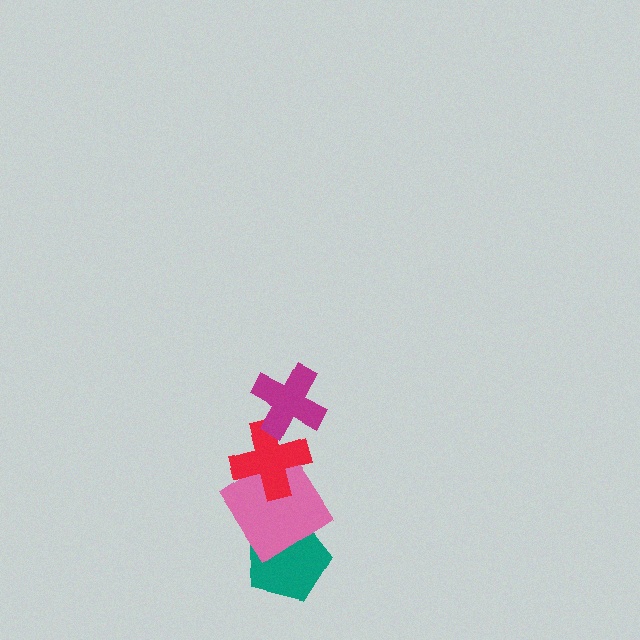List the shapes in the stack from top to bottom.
From top to bottom: the magenta cross, the red cross, the pink diamond, the teal pentagon.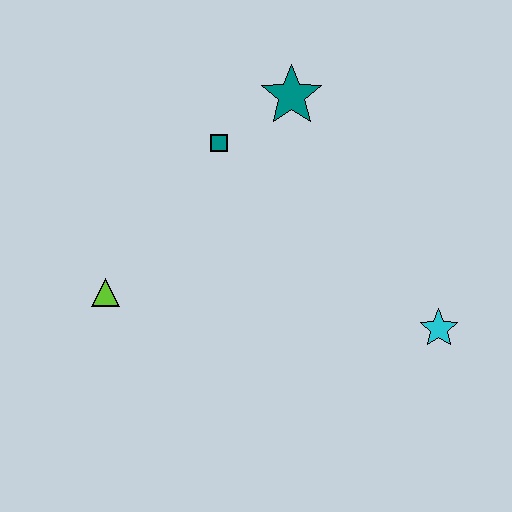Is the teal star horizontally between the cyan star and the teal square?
Yes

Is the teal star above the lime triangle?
Yes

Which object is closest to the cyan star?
The teal star is closest to the cyan star.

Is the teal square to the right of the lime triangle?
Yes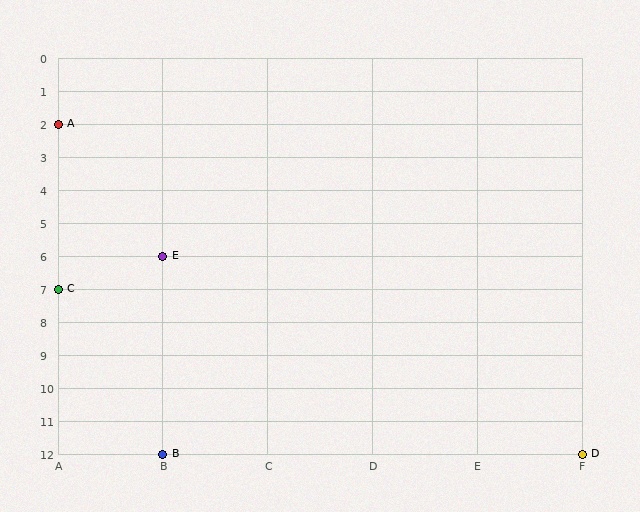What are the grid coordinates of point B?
Point B is at grid coordinates (B, 12).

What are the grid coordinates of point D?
Point D is at grid coordinates (F, 12).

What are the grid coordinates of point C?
Point C is at grid coordinates (A, 7).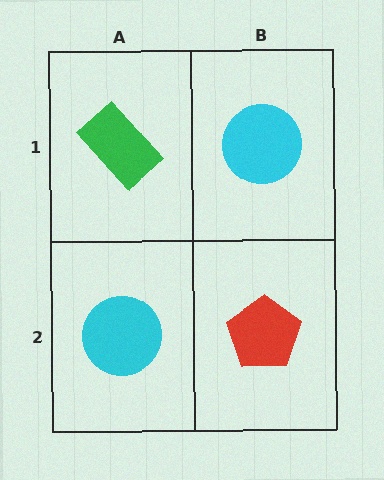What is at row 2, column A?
A cyan circle.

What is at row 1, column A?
A green rectangle.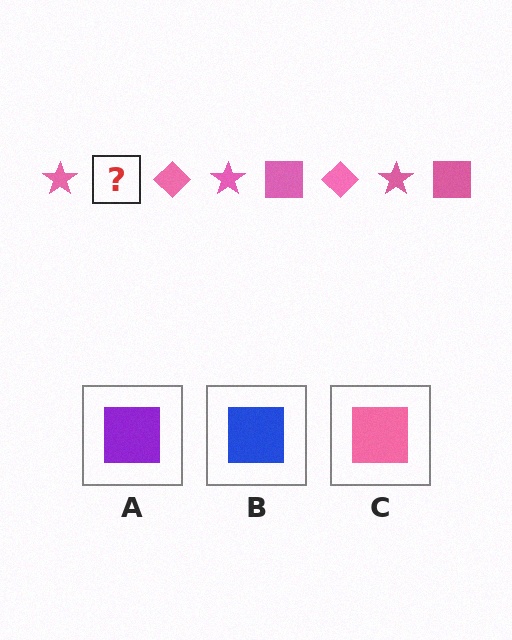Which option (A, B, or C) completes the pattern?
C.